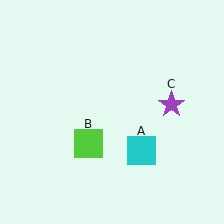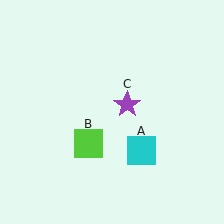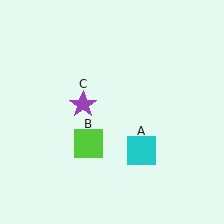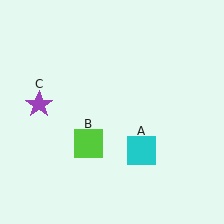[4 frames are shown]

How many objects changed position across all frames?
1 object changed position: purple star (object C).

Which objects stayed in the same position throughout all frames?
Cyan square (object A) and lime square (object B) remained stationary.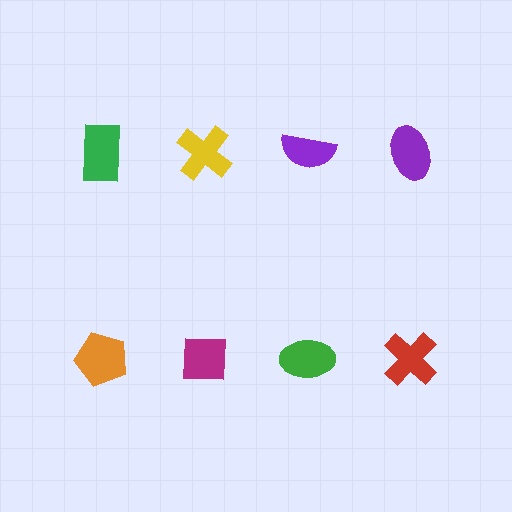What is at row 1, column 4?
A purple ellipse.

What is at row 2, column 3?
A green ellipse.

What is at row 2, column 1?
An orange pentagon.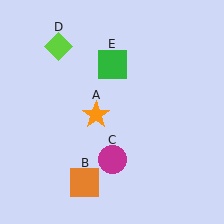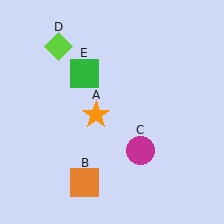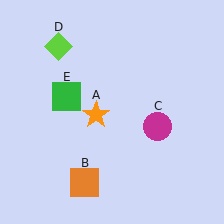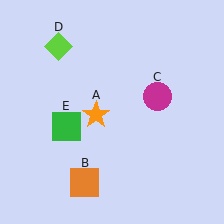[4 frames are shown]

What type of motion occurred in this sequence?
The magenta circle (object C), green square (object E) rotated counterclockwise around the center of the scene.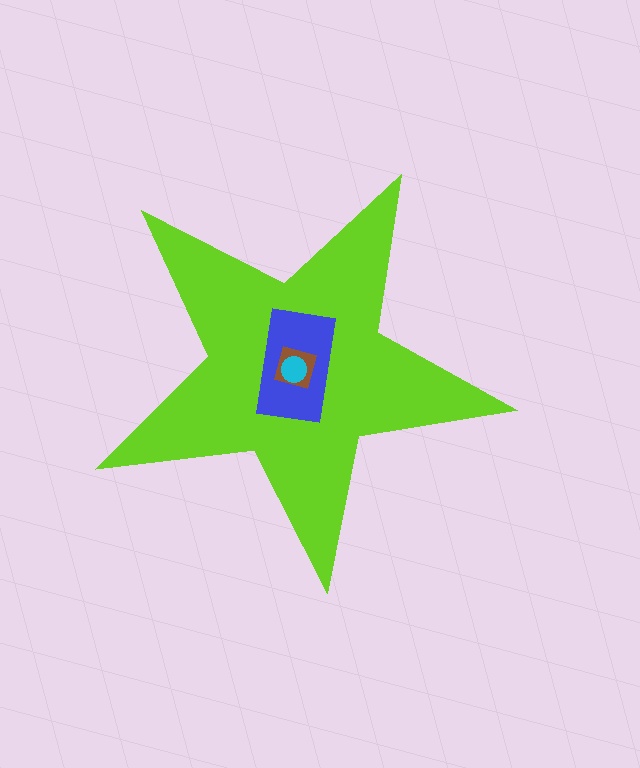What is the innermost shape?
The cyan circle.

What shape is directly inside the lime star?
The blue rectangle.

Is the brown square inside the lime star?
Yes.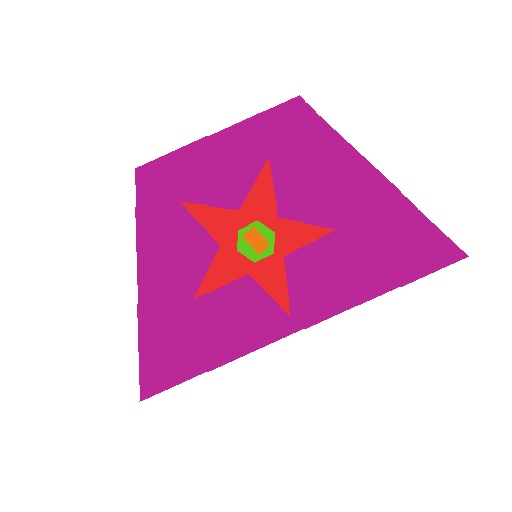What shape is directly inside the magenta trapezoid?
The red star.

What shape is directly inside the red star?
The lime hexagon.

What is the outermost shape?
The magenta trapezoid.